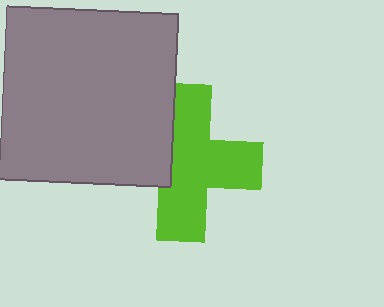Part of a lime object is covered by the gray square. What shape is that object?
It is a cross.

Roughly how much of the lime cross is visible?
Most of it is visible (roughly 69%).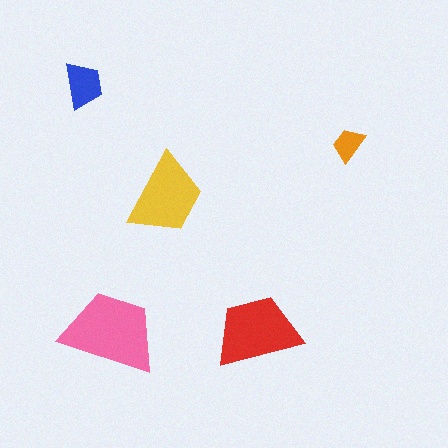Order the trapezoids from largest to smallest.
the pink one, the red one, the yellow one, the blue one, the orange one.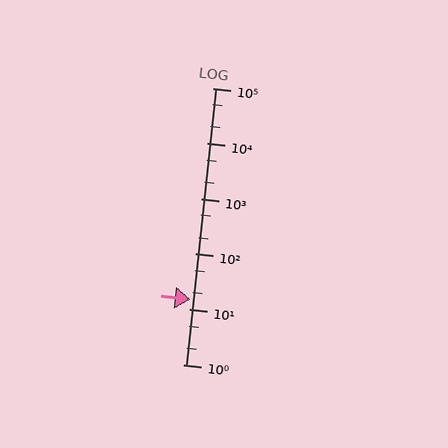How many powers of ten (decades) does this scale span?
The scale spans 5 decades, from 1 to 100000.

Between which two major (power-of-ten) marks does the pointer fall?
The pointer is between 10 and 100.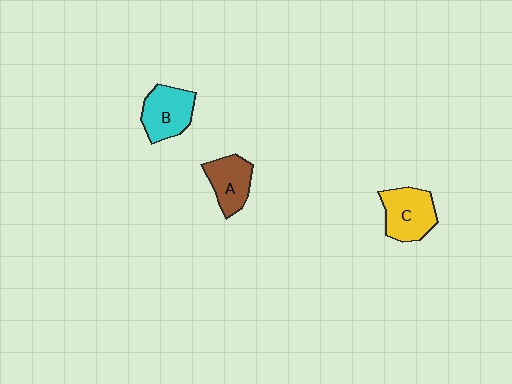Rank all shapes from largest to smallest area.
From largest to smallest: C (yellow), B (cyan), A (brown).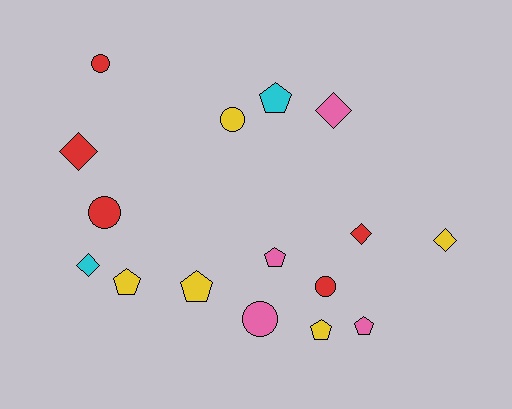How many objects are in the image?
There are 16 objects.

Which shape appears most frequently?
Pentagon, with 6 objects.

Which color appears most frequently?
Yellow, with 5 objects.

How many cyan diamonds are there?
There is 1 cyan diamond.